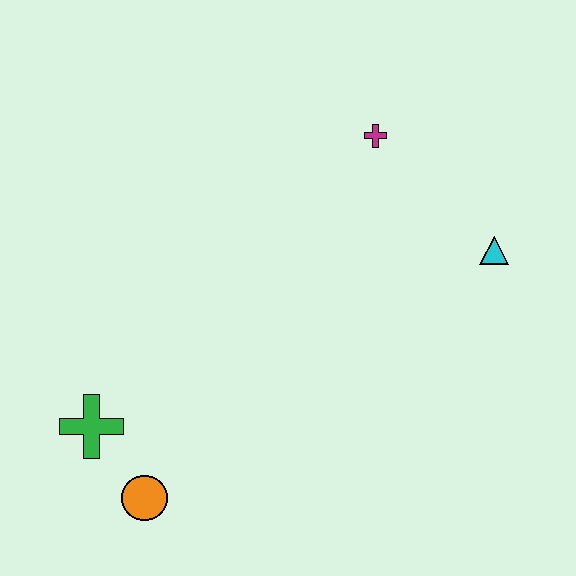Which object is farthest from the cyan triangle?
The green cross is farthest from the cyan triangle.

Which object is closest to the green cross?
The orange circle is closest to the green cross.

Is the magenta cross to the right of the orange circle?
Yes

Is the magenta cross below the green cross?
No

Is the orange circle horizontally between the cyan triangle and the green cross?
Yes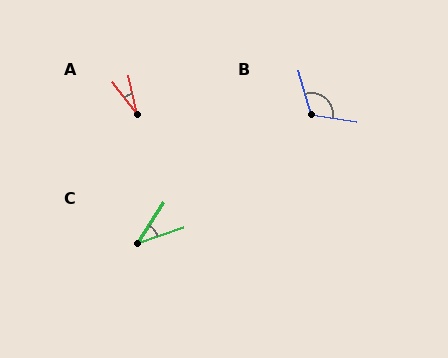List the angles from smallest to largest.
A (24°), C (38°), B (115°).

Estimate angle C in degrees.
Approximately 38 degrees.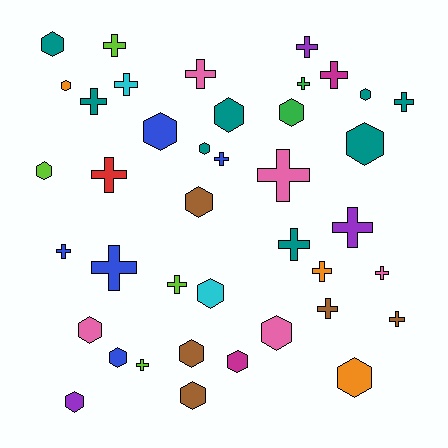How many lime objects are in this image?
There are 4 lime objects.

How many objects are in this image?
There are 40 objects.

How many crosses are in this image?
There are 21 crosses.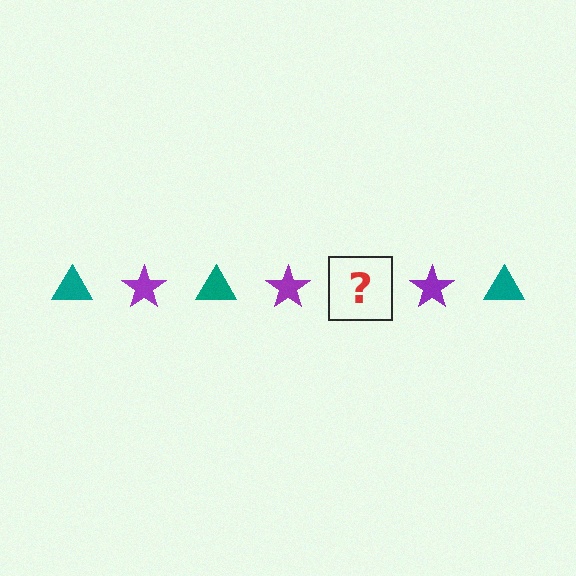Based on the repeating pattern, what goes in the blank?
The blank should be a teal triangle.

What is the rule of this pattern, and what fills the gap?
The rule is that the pattern alternates between teal triangle and purple star. The gap should be filled with a teal triangle.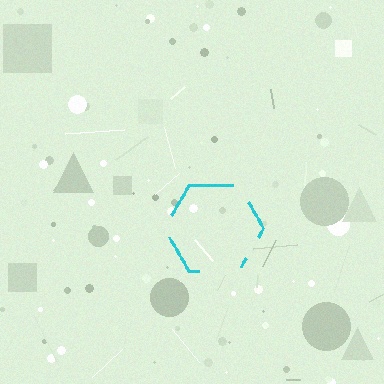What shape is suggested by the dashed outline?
The dashed outline suggests a hexagon.